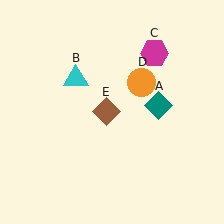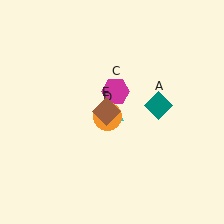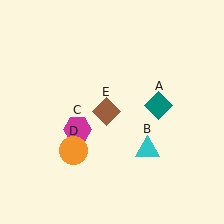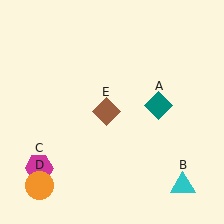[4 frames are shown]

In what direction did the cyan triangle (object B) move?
The cyan triangle (object B) moved down and to the right.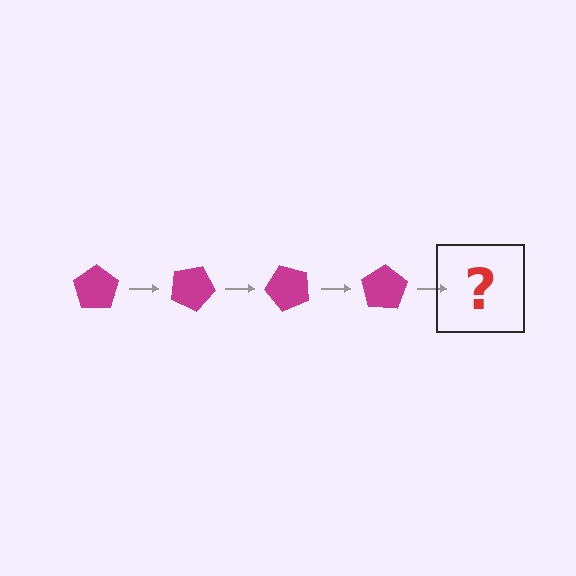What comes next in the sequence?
The next element should be a magenta pentagon rotated 100 degrees.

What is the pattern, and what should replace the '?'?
The pattern is that the pentagon rotates 25 degrees each step. The '?' should be a magenta pentagon rotated 100 degrees.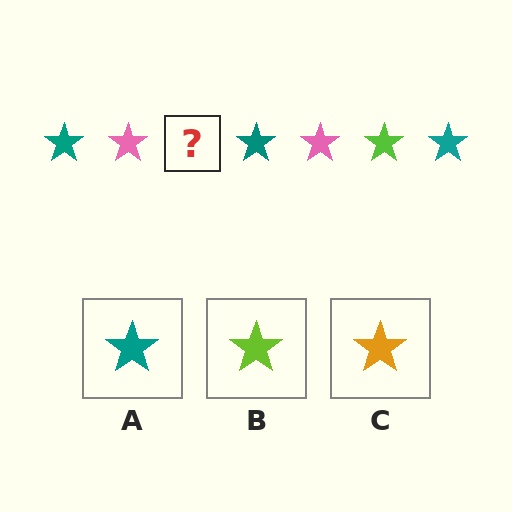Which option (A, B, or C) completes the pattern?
B.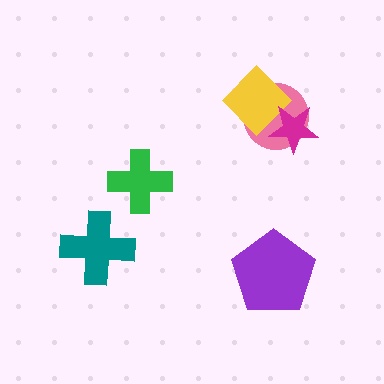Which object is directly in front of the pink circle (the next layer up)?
The yellow diamond is directly in front of the pink circle.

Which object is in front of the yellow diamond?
The magenta star is in front of the yellow diamond.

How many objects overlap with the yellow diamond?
2 objects overlap with the yellow diamond.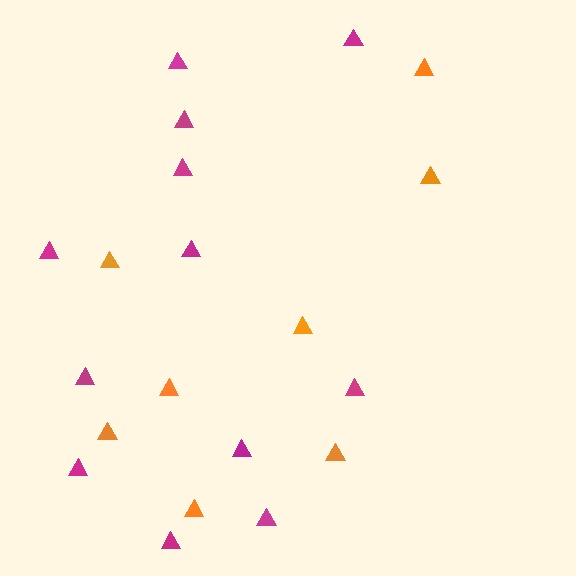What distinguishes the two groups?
There are 2 groups: one group of orange triangles (8) and one group of magenta triangles (12).